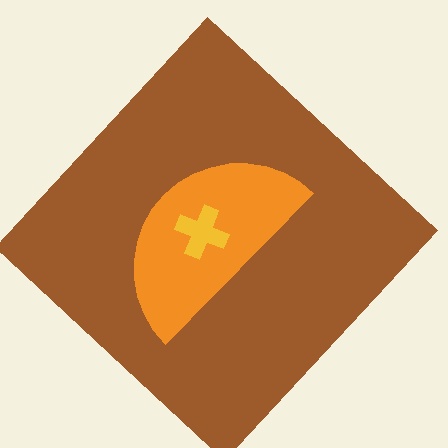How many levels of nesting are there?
3.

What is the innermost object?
The yellow cross.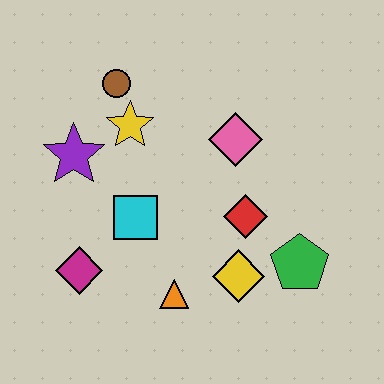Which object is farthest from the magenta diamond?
The green pentagon is farthest from the magenta diamond.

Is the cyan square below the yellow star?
Yes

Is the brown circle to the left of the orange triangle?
Yes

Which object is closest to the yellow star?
The brown circle is closest to the yellow star.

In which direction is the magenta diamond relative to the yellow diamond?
The magenta diamond is to the left of the yellow diamond.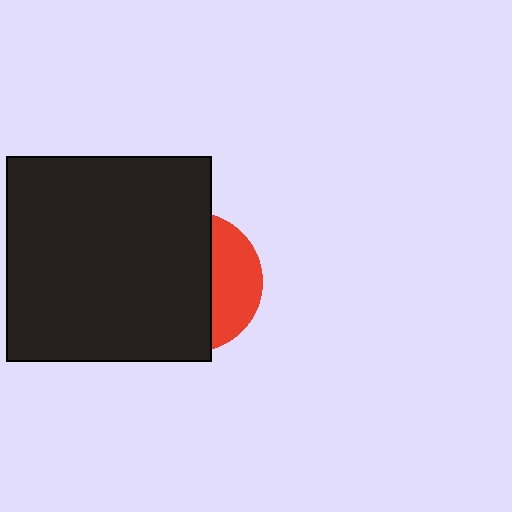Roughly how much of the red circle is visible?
A small part of it is visible (roughly 33%).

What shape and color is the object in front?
The object in front is a black square.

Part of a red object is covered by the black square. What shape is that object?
It is a circle.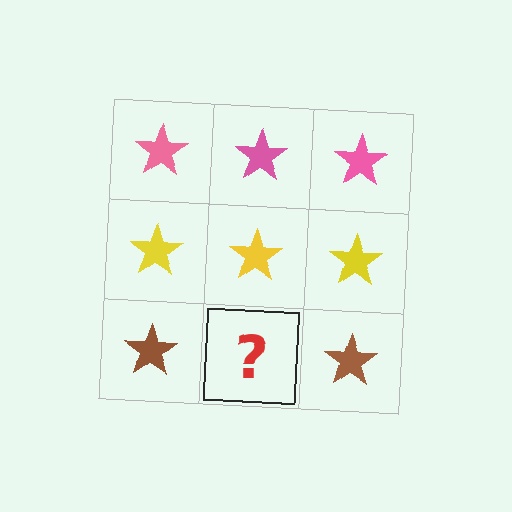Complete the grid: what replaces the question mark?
The question mark should be replaced with a brown star.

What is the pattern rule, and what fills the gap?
The rule is that each row has a consistent color. The gap should be filled with a brown star.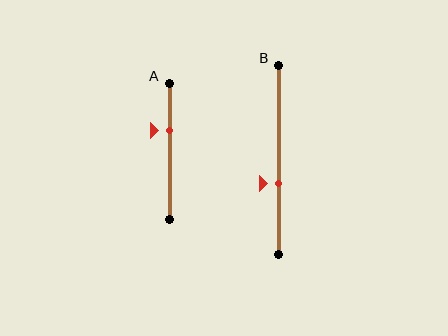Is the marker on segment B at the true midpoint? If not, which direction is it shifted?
No, the marker on segment B is shifted downward by about 12% of the segment length.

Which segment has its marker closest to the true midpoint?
Segment B has its marker closest to the true midpoint.